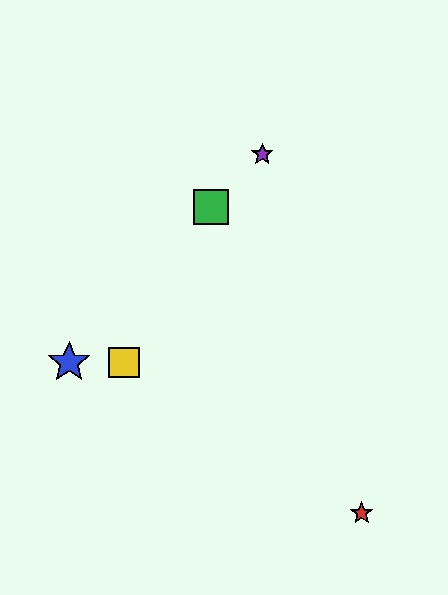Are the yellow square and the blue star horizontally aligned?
Yes, both are at y≈362.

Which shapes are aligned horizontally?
The blue star, the yellow square are aligned horizontally.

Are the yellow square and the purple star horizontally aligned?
No, the yellow square is at y≈362 and the purple star is at y≈154.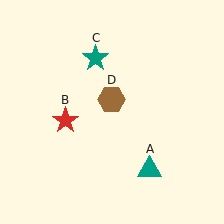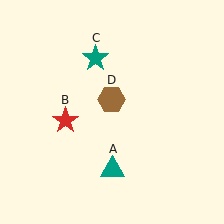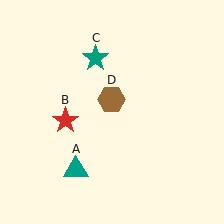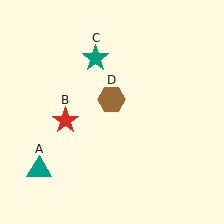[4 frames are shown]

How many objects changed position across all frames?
1 object changed position: teal triangle (object A).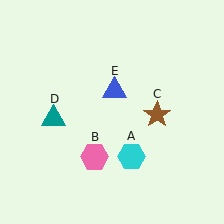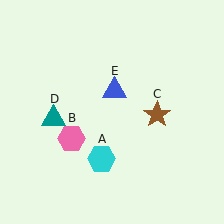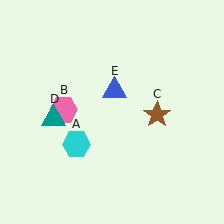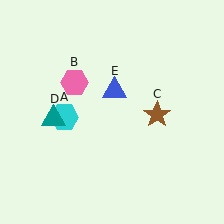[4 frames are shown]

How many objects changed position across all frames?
2 objects changed position: cyan hexagon (object A), pink hexagon (object B).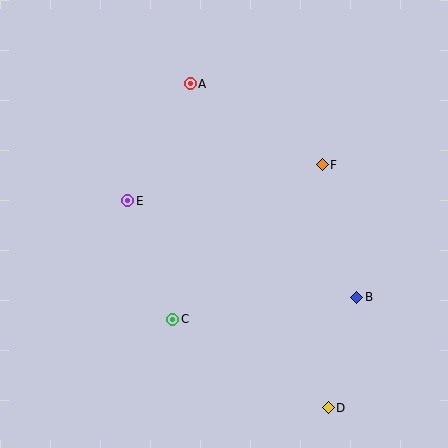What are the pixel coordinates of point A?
Point A is at (190, 84).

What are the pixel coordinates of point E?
Point E is at (128, 201).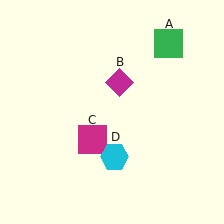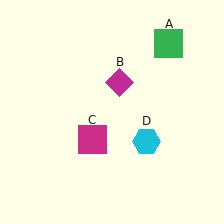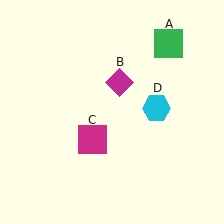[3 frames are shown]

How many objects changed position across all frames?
1 object changed position: cyan hexagon (object D).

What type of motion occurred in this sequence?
The cyan hexagon (object D) rotated counterclockwise around the center of the scene.